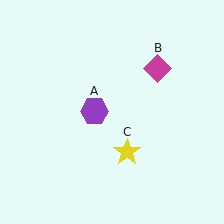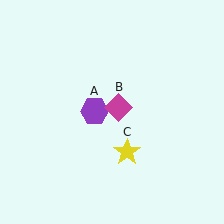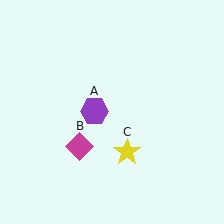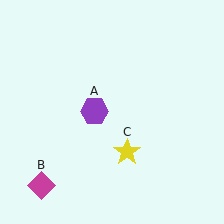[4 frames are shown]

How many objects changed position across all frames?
1 object changed position: magenta diamond (object B).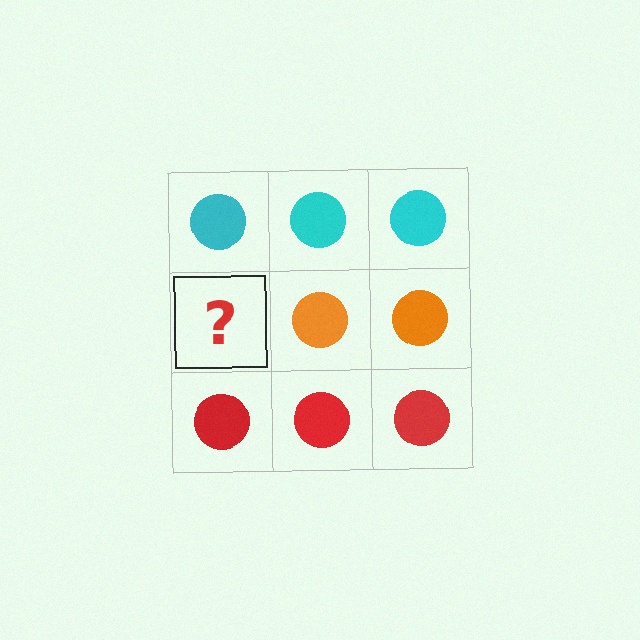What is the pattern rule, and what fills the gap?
The rule is that each row has a consistent color. The gap should be filled with an orange circle.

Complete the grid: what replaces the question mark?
The question mark should be replaced with an orange circle.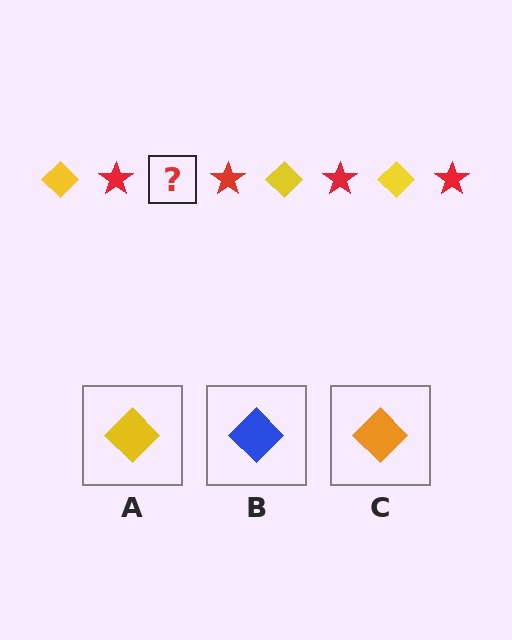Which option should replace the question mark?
Option A.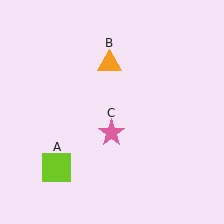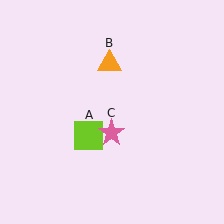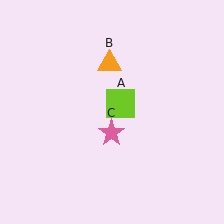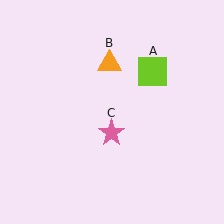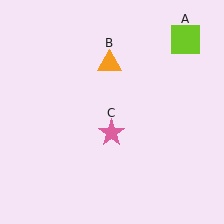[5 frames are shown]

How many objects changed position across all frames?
1 object changed position: lime square (object A).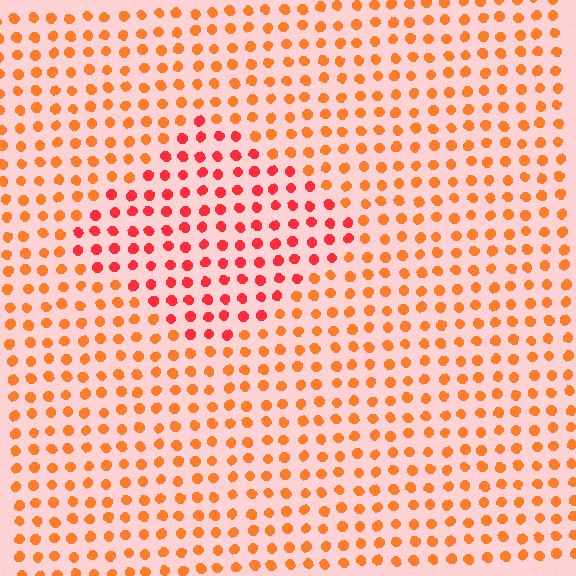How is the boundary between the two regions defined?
The boundary is defined purely by a slight shift in hue (about 28 degrees). Spacing, size, and orientation are identical on both sides.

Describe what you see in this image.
The image is filled with small orange elements in a uniform arrangement. A diamond-shaped region is visible where the elements are tinted to a slightly different hue, forming a subtle color boundary.